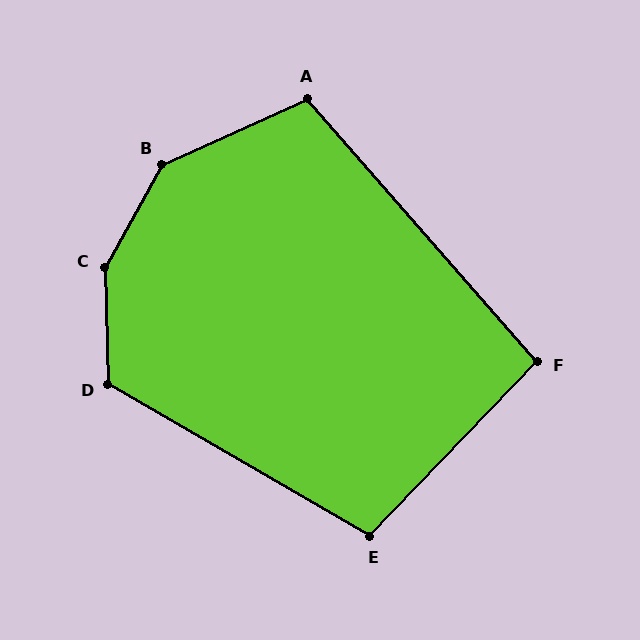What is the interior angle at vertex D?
Approximately 122 degrees (obtuse).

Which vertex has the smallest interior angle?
F, at approximately 95 degrees.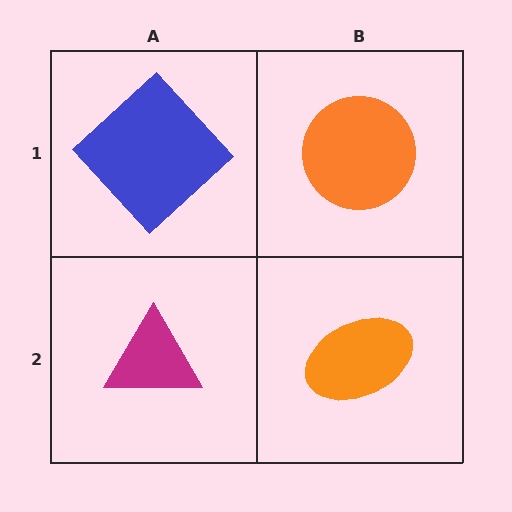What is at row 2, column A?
A magenta triangle.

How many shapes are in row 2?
2 shapes.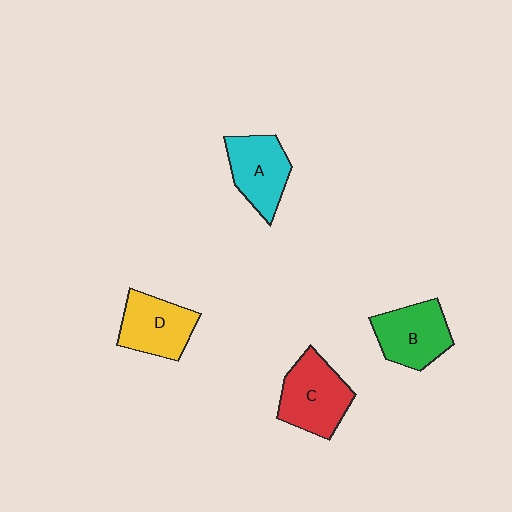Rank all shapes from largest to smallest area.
From largest to smallest: C (red), B (green), A (cyan), D (yellow).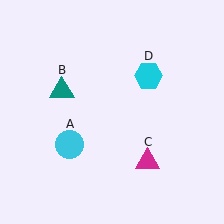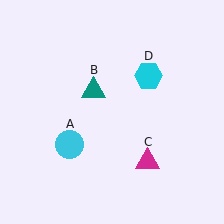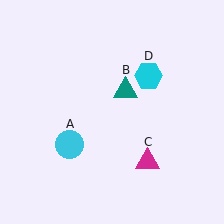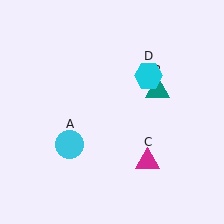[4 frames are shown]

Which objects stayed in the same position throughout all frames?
Cyan circle (object A) and magenta triangle (object C) and cyan hexagon (object D) remained stationary.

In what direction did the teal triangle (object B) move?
The teal triangle (object B) moved right.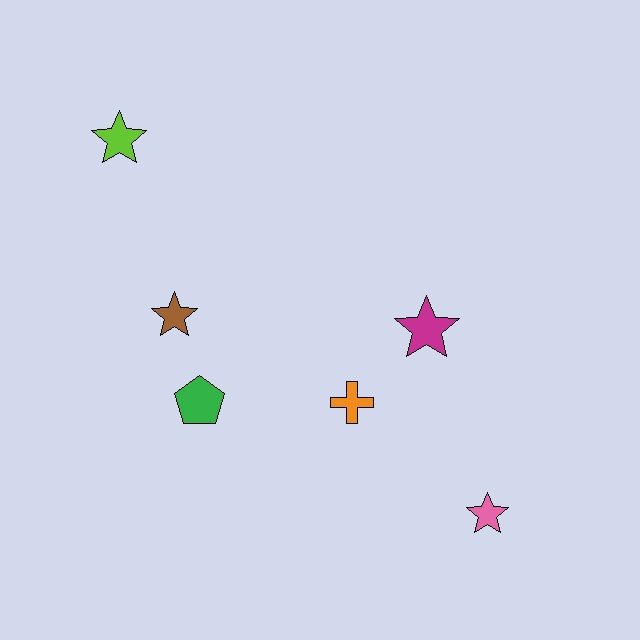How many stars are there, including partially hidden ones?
There are 4 stars.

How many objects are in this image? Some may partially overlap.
There are 6 objects.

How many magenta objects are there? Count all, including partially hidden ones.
There is 1 magenta object.